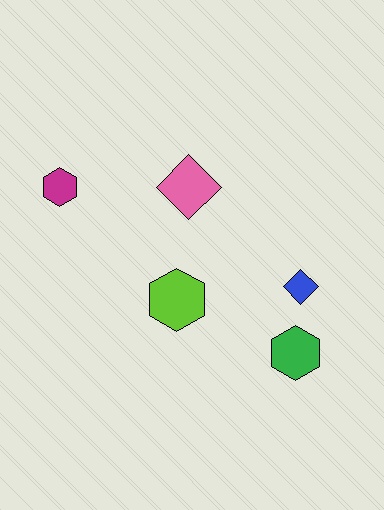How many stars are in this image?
There are no stars.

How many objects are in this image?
There are 5 objects.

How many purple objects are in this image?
There are no purple objects.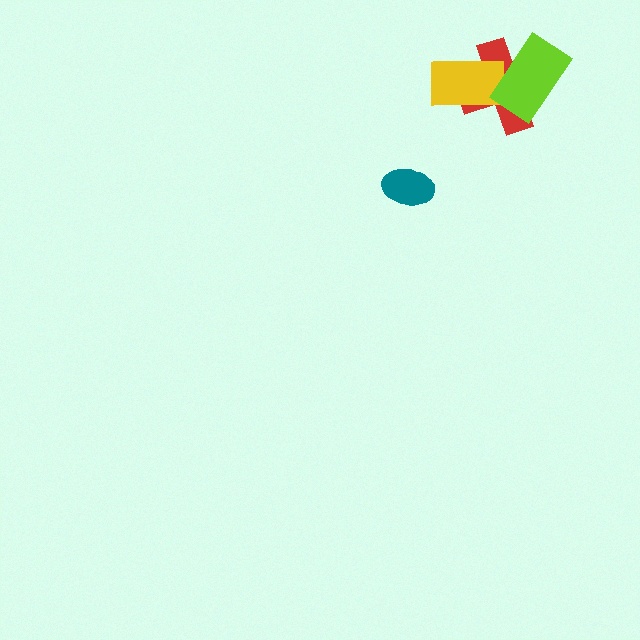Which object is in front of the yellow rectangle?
The lime rectangle is in front of the yellow rectangle.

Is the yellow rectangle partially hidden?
Yes, it is partially covered by another shape.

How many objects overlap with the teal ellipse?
0 objects overlap with the teal ellipse.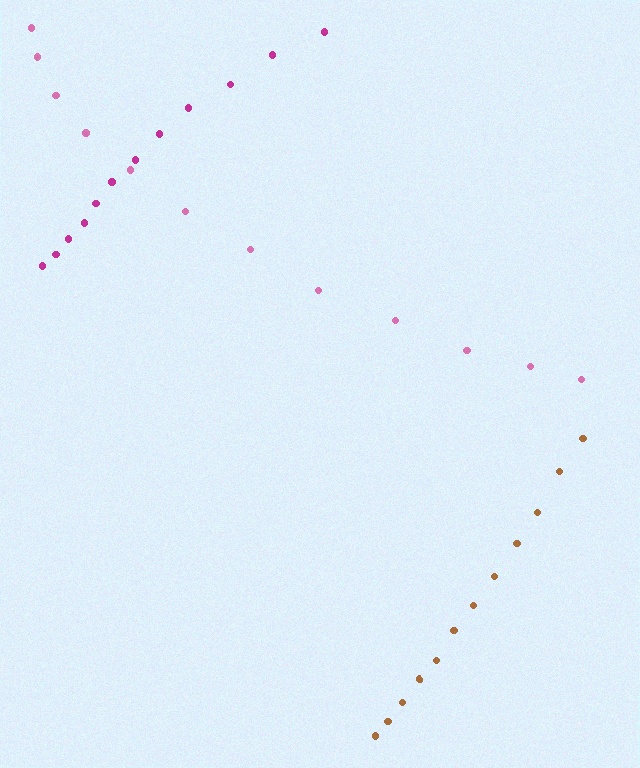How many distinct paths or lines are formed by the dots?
There are 3 distinct paths.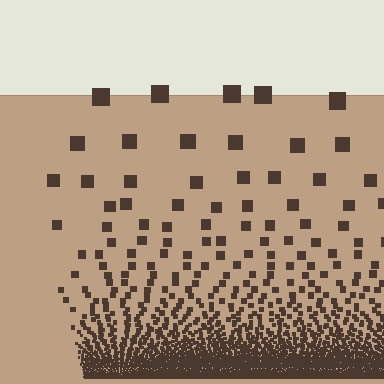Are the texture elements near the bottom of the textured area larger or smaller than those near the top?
Smaller. The gradient is inverted — elements near the bottom are smaller and denser.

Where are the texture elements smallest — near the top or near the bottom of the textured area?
Near the bottom.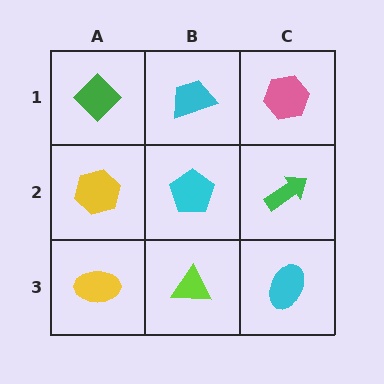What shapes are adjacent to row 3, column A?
A yellow hexagon (row 2, column A), a lime triangle (row 3, column B).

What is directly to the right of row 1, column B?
A pink hexagon.